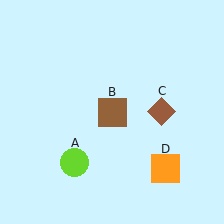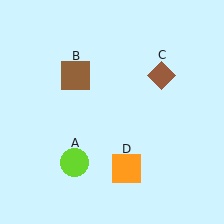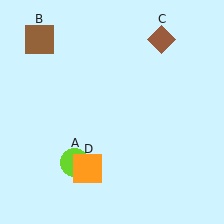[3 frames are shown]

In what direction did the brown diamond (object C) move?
The brown diamond (object C) moved up.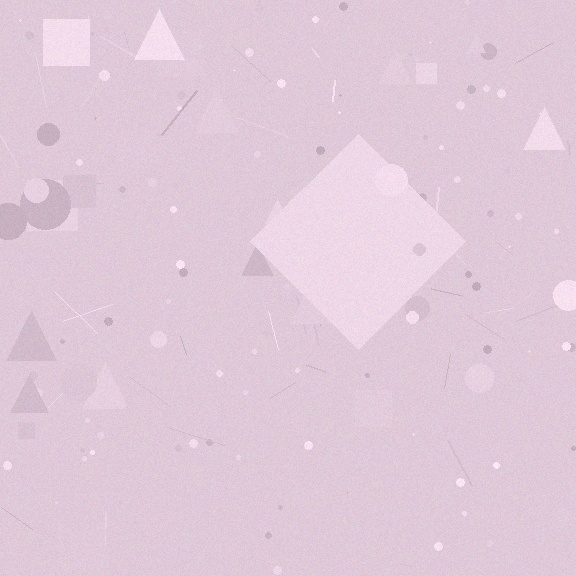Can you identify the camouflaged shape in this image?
The camouflaged shape is a diamond.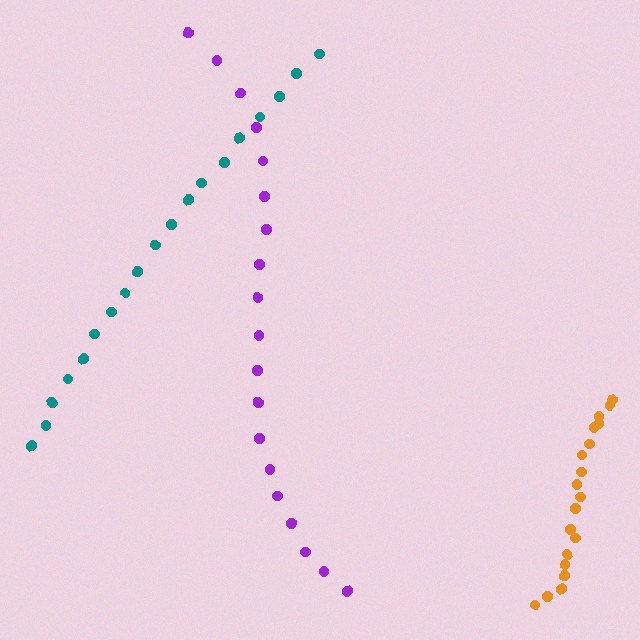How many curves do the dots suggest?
There are 3 distinct paths.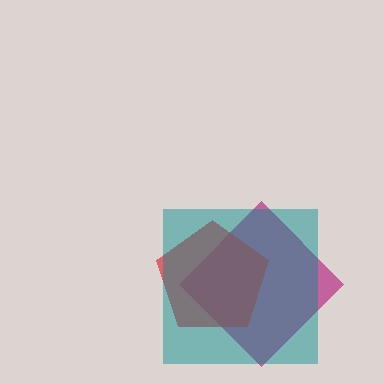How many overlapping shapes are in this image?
There are 3 overlapping shapes in the image.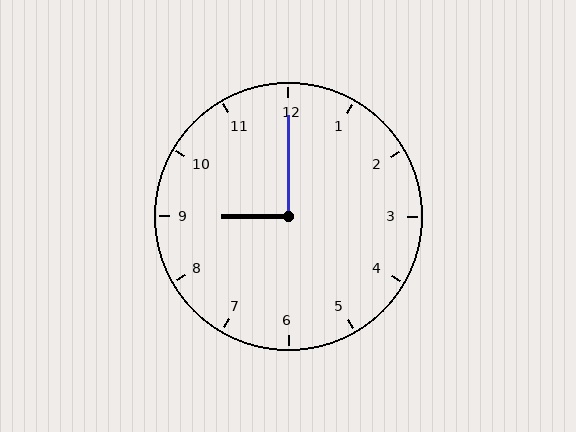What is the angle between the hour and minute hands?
Approximately 90 degrees.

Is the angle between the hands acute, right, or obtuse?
It is right.